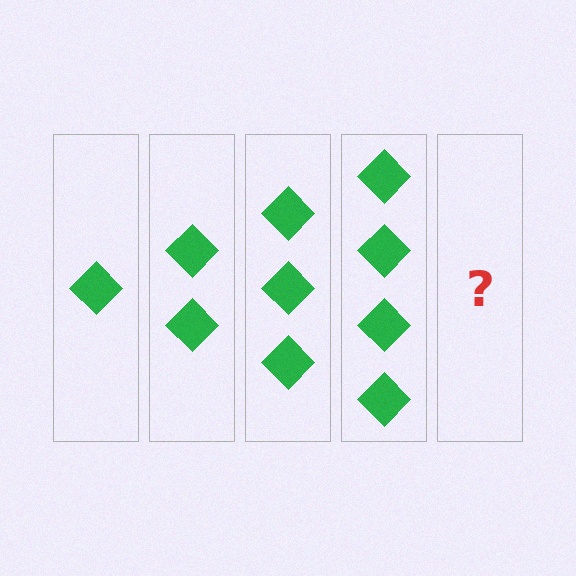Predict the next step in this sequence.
The next step is 5 diamonds.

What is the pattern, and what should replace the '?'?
The pattern is that each step adds one more diamond. The '?' should be 5 diamonds.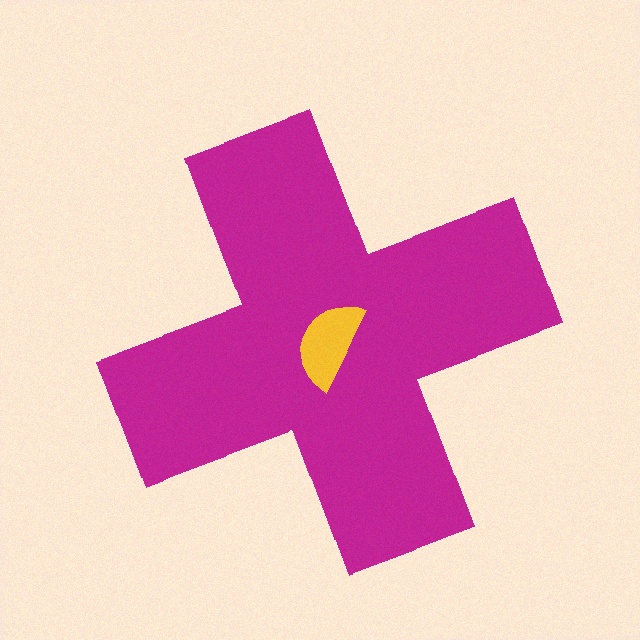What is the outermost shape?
The magenta cross.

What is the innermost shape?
The yellow semicircle.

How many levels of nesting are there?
2.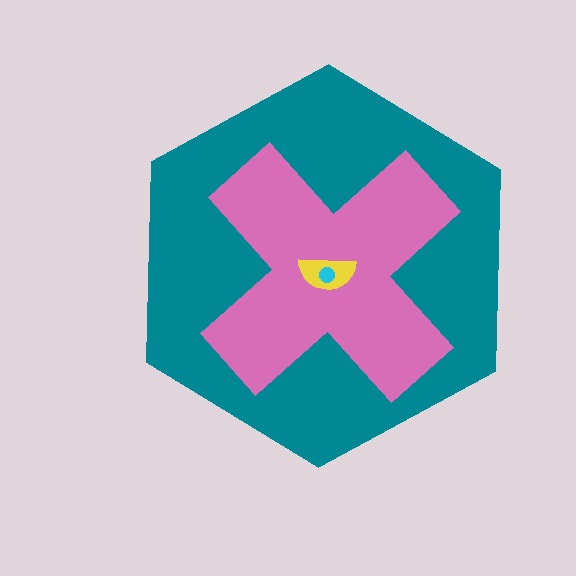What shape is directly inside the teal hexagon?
The pink cross.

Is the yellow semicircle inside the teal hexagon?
Yes.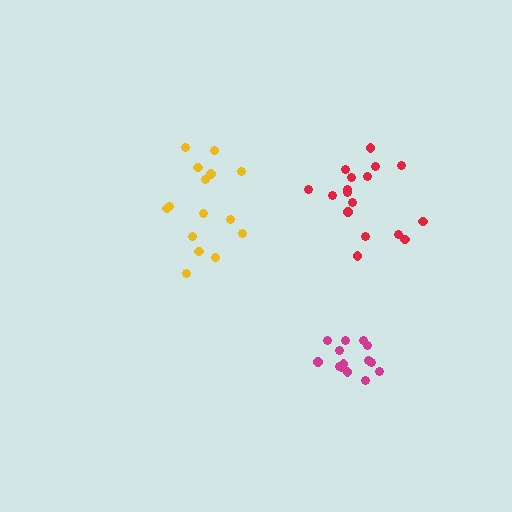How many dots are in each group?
Group 1: 16 dots, Group 2: 14 dots, Group 3: 17 dots (47 total).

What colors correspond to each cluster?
The clusters are colored: yellow, magenta, red.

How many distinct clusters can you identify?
There are 3 distinct clusters.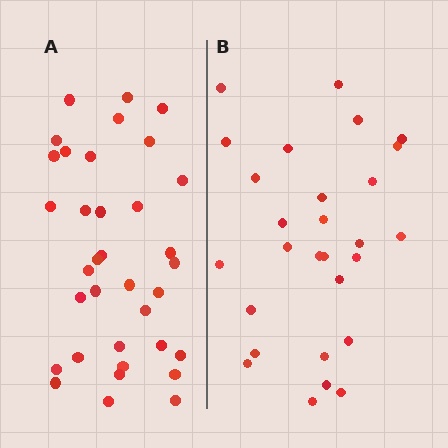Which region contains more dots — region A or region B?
Region A (the left region) has more dots.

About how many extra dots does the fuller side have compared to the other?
Region A has roughly 8 or so more dots than region B.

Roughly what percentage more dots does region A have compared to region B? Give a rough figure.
About 25% more.